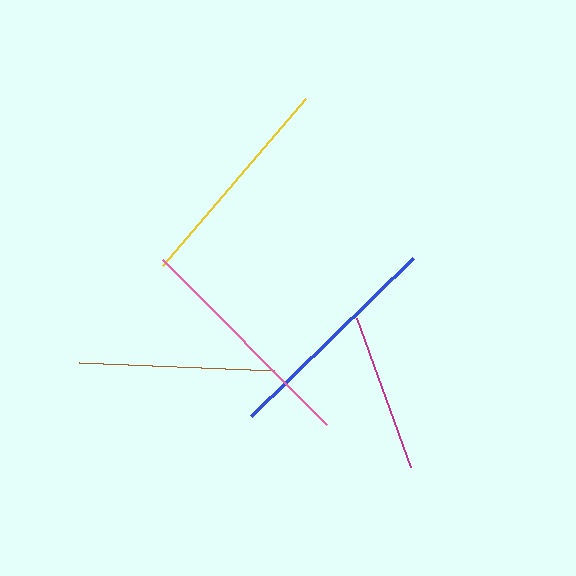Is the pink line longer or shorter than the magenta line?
The pink line is longer than the magenta line.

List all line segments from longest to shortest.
From longest to shortest: pink, blue, yellow, brown, magenta.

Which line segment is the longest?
The pink line is the longest at approximately 232 pixels.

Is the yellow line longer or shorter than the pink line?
The pink line is longer than the yellow line.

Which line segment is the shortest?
The magenta line is the shortest at approximately 159 pixels.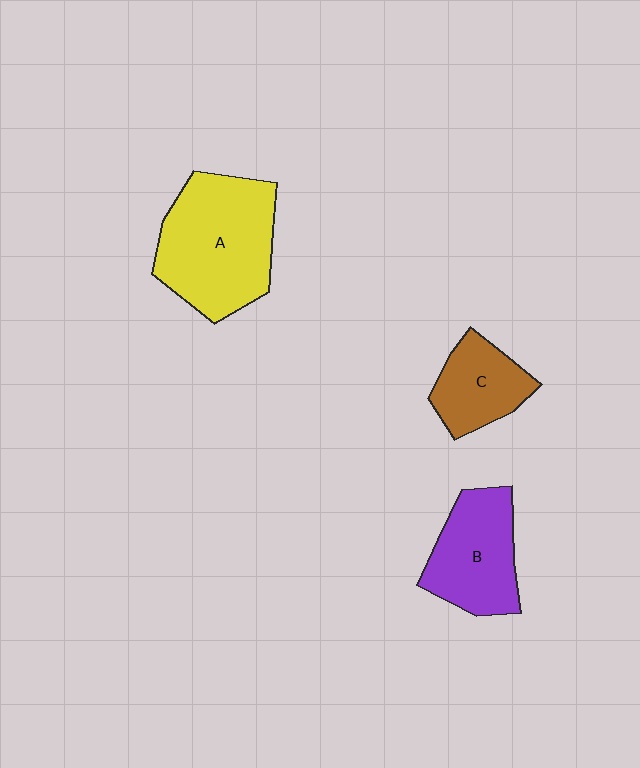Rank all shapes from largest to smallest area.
From largest to smallest: A (yellow), B (purple), C (brown).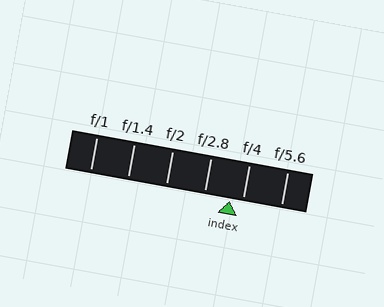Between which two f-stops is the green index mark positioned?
The index mark is between f/2.8 and f/4.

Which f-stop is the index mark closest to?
The index mark is closest to f/4.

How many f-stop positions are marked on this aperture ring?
There are 6 f-stop positions marked.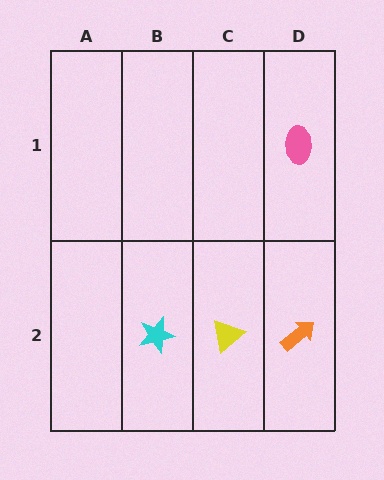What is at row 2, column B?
A cyan star.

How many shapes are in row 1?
1 shape.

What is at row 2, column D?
An orange arrow.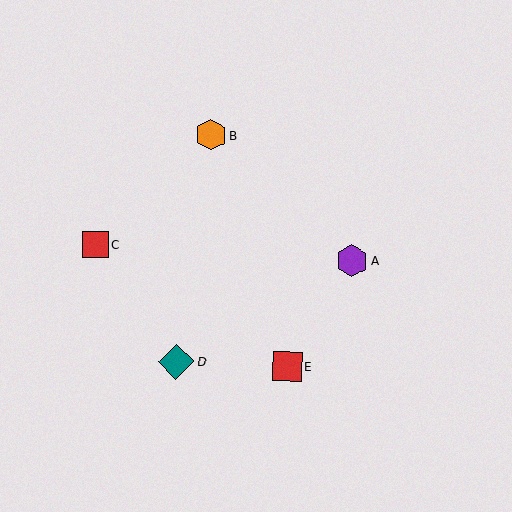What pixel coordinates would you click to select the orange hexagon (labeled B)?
Click at (210, 135) to select the orange hexagon B.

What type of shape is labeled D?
Shape D is a teal diamond.